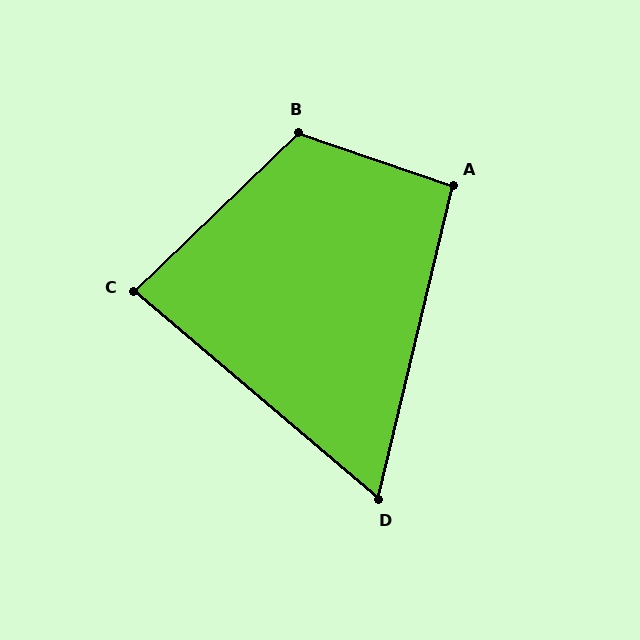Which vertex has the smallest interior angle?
D, at approximately 63 degrees.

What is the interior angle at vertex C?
Approximately 84 degrees (acute).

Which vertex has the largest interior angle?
B, at approximately 117 degrees.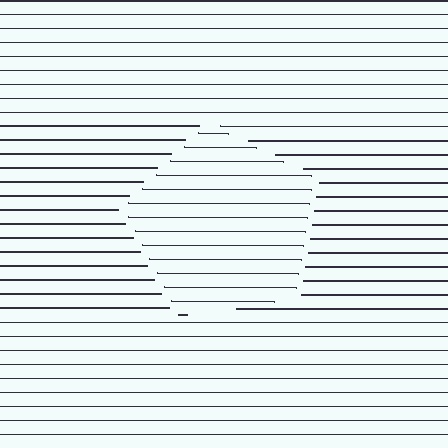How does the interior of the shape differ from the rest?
The interior of the shape contains the same grating, shifted by half a period — the contour is defined by the phase discontinuity where line-ends from the inner and outer gratings abut.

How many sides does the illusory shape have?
5 sides — the line-ends trace a pentagon.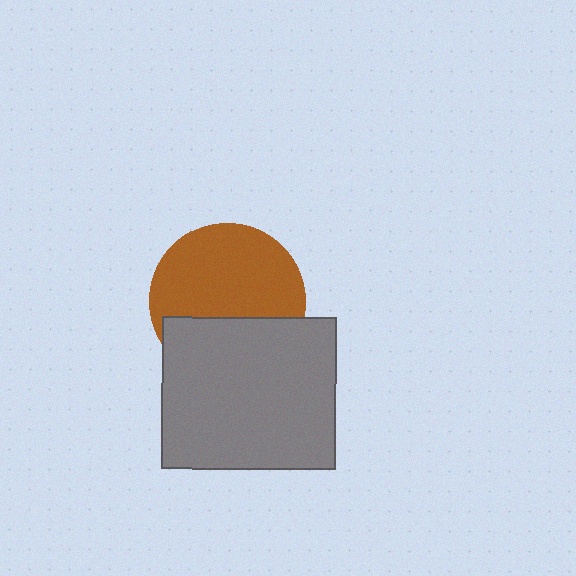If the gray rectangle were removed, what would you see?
You would see the complete brown circle.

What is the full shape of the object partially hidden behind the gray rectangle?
The partially hidden object is a brown circle.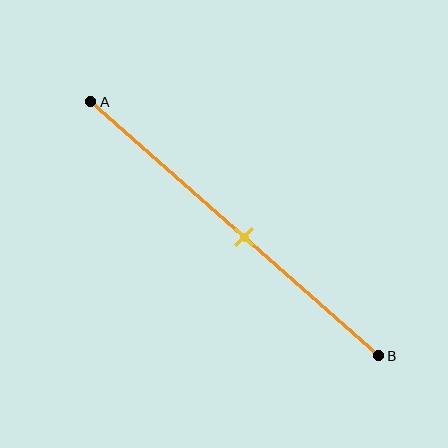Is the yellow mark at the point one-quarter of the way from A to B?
No, the mark is at about 55% from A, not at the 25% one-quarter point.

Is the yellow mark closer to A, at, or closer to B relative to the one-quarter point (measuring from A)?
The yellow mark is closer to point B than the one-quarter point of segment AB.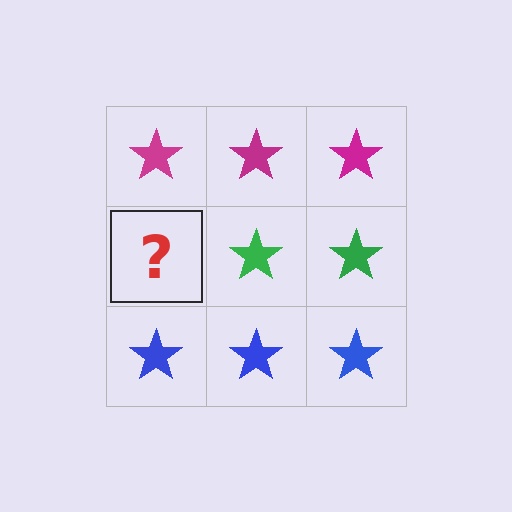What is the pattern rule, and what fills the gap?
The rule is that each row has a consistent color. The gap should be filled with a green star.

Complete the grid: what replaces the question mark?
The question mark should be replaced with a green star.